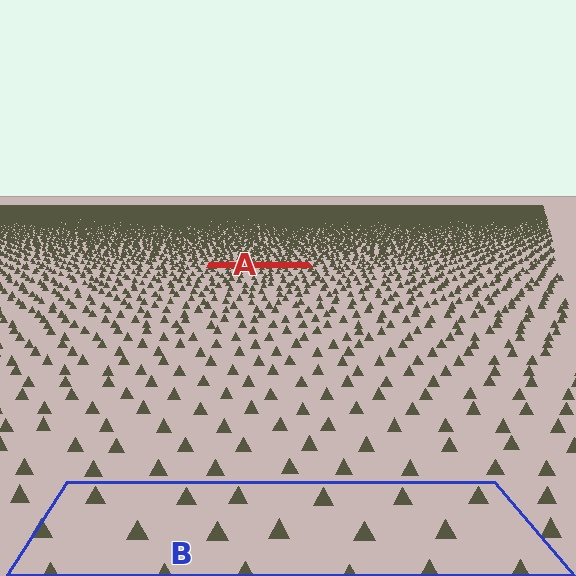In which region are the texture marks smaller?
The texture marks are smaller in region A, because it is farther away.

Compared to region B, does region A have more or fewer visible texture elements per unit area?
Region A has more texture elements per unit area — they are packed more densely because it is farther away.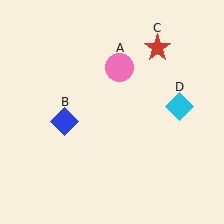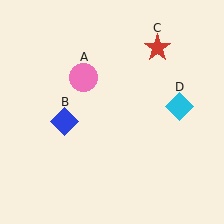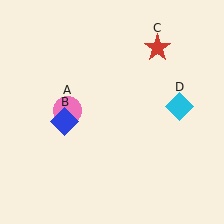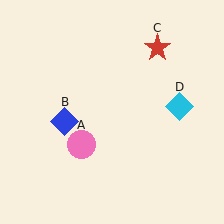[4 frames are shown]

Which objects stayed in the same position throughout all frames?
Blue diamond (object B) and red star (object C) and cyan diamond (object D) remained stationary.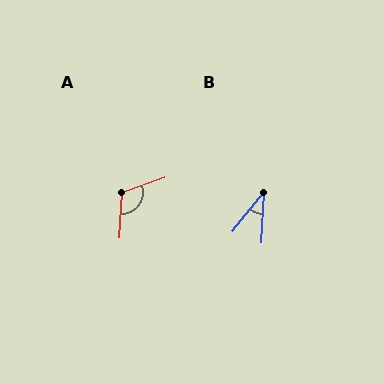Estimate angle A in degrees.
Approximately 113 degrees.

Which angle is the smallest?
B, at approximately 36 degrees.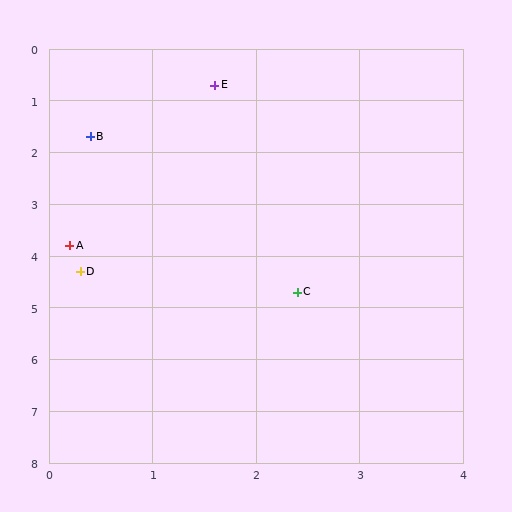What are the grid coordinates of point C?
Point C is at approximately (2.4, 4.7).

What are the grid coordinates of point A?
Point A is at approximately (0.2, 3.8).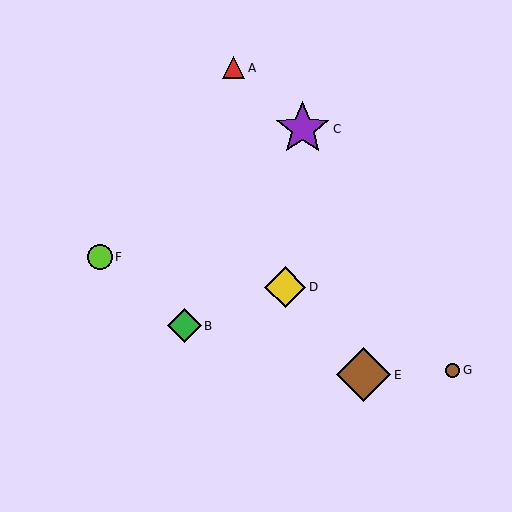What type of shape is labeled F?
Shape F is a lime circle.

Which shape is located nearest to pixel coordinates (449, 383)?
The brown circle (labeled G) at (453, 370) is nearest to that location.